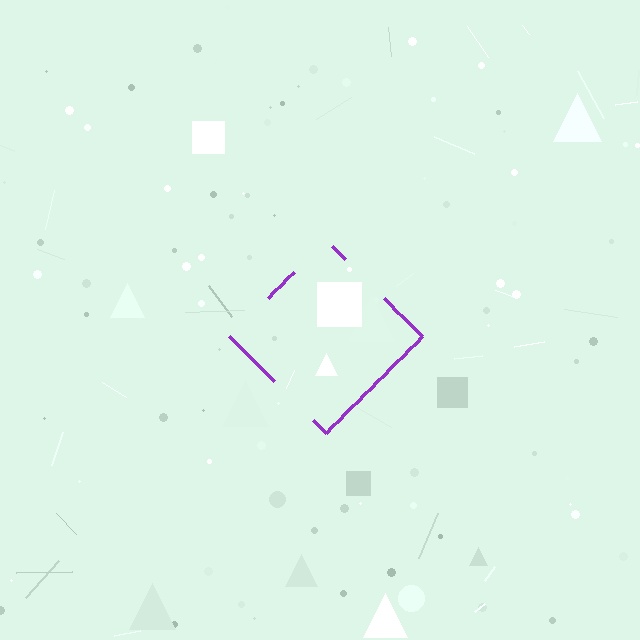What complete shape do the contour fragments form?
The contour fragments form a diamond.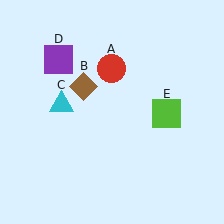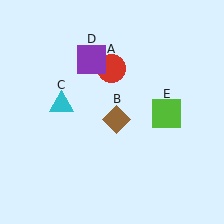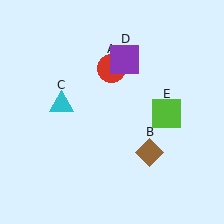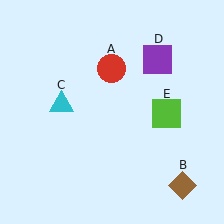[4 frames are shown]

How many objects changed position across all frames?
2 objects changed position: brown diamond (object B), purple square (object D).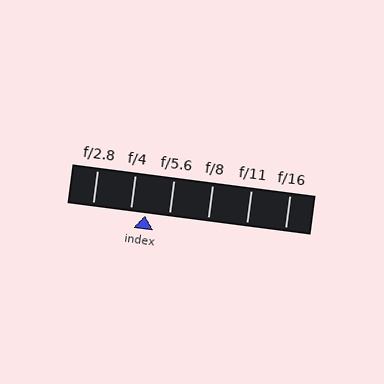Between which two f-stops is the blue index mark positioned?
The index mark is between f/4 and f/5.6.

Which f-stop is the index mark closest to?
The index mark is closest to f/4.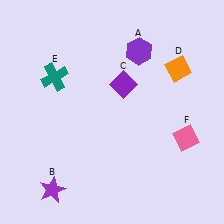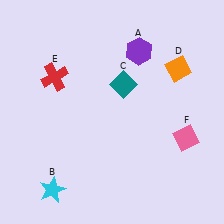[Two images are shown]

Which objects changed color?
B changed from purple to cyan. C changed from purple to teal. E changed from teal to red.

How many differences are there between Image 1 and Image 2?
There are 3 differences between the two images.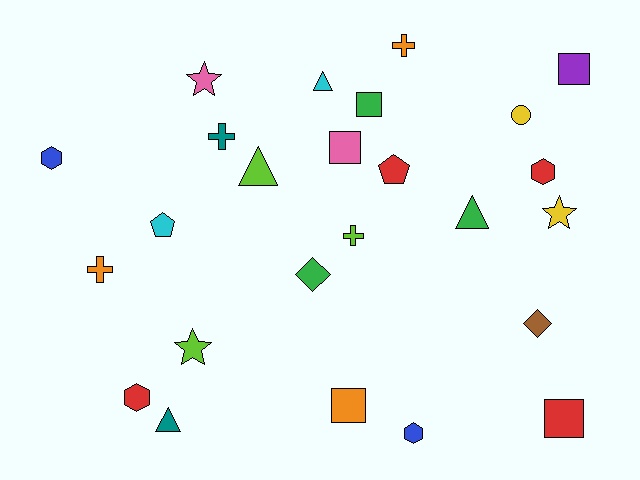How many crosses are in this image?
There are 4 crosses.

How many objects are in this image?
There are 25 objects.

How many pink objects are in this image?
There are 2 pink objects.